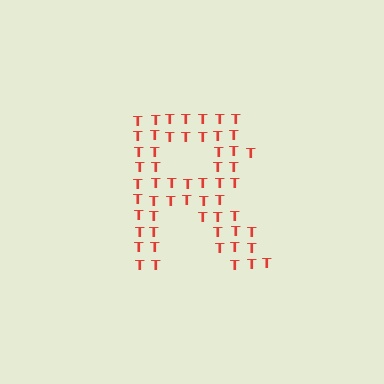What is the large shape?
The large shape is the letter R.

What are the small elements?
The small elements are letter T's.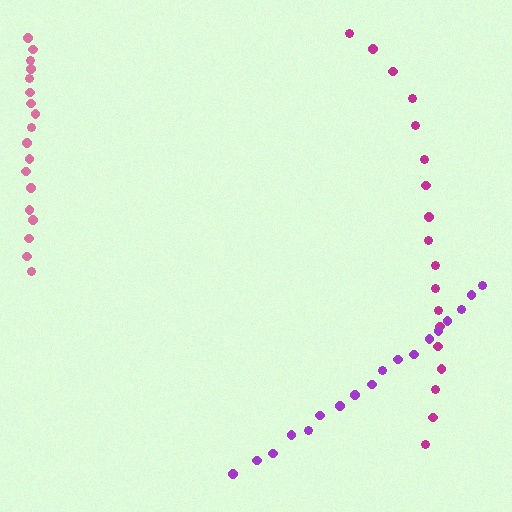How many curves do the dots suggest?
There are 3 distinct paths.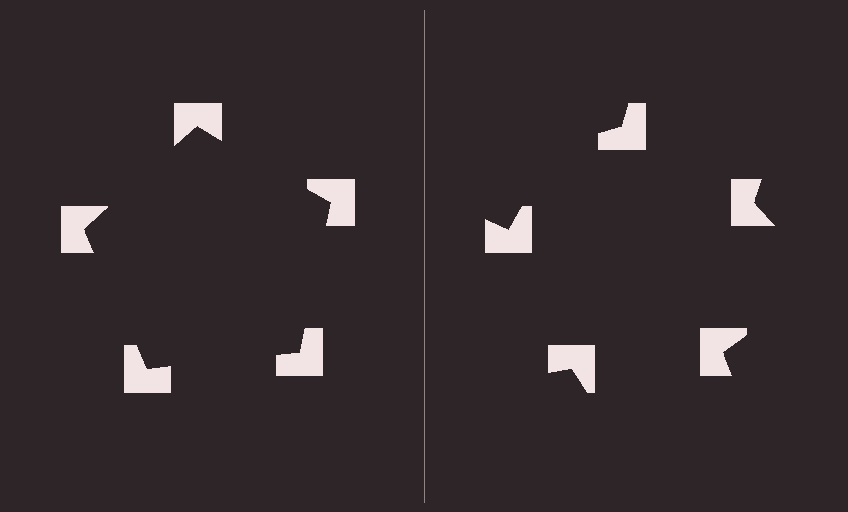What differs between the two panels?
The notched squares are positioned identically on both sides; only the wedge orientations differ. On the left they align to a pentagon; on the right they are misaligned.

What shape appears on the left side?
An illusory pentagon.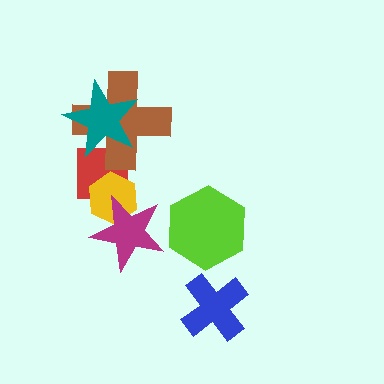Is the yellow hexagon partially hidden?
Yes, it is partially covered by another shape.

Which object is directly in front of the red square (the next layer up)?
The brown cross is directly in front of the red square.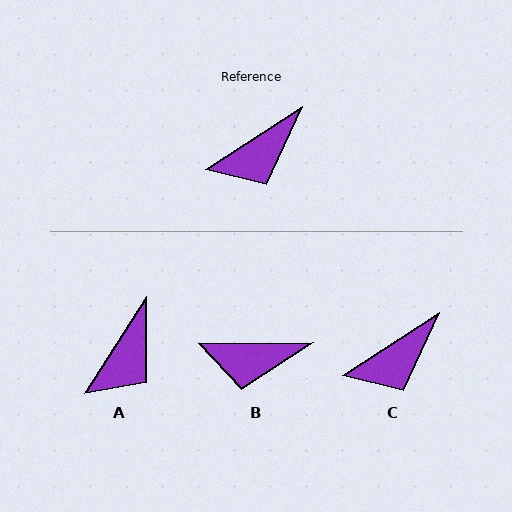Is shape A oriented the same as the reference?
No, it is off by about 25 degrees.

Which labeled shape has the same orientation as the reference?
C.